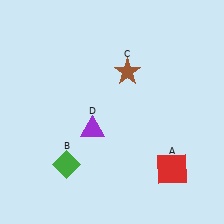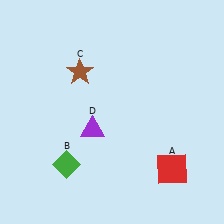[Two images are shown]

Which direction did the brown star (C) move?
The brown star (C) moved left.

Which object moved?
The brown star (C) moved left.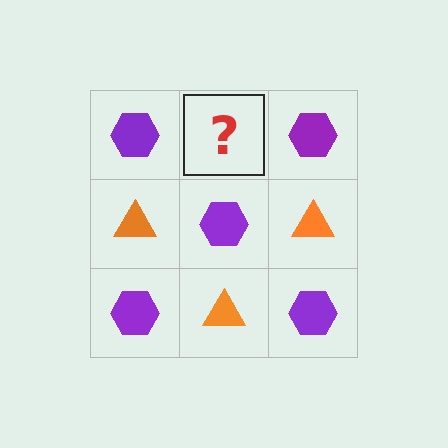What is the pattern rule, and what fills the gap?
The rule is that it alternates purple hexagon and orange triangle in a checkerboard pattern. The gap should be filled with an orange triangle.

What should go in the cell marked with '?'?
The missing cell should contain an orange triangle.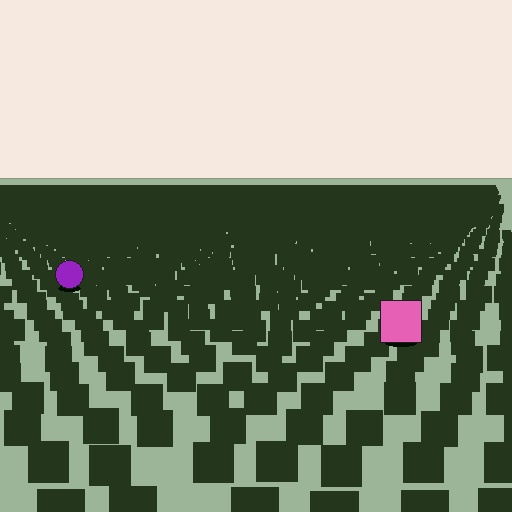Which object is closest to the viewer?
The pink square is closest. The texture marks near it are larger and more spread out.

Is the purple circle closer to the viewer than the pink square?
No. The pink square is closer — you can tell from the texture gradient: the ground texture is coarser near it.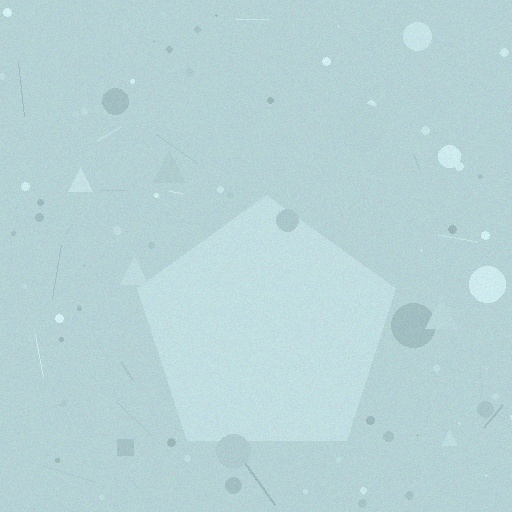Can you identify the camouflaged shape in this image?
The camouflaged shape is a pentagon.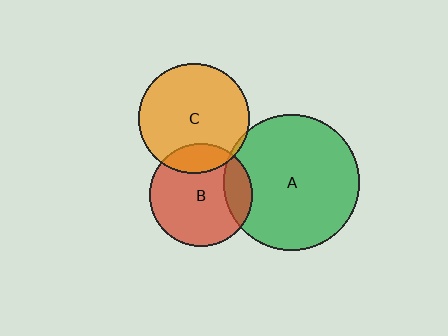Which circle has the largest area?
Circle A (green).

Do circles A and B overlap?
Yes.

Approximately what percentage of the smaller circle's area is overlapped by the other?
Approximately 20%.